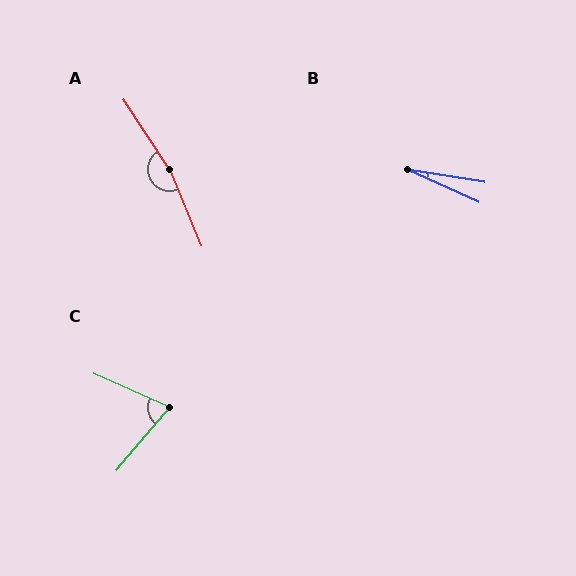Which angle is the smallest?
B, at approximately 15 degrees.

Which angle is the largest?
A, at approximately 169 degrees.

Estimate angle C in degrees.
Approximately 74 degrees.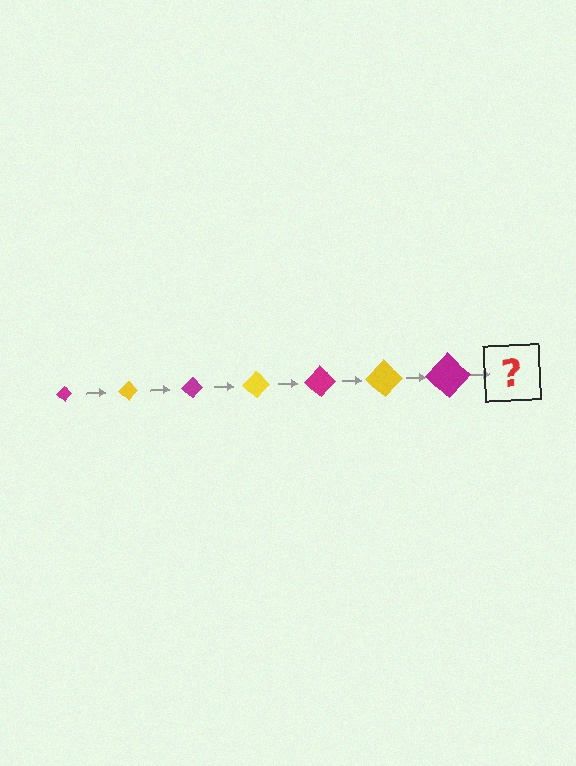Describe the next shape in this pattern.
It should be a yellow diamond, larger than the previous one.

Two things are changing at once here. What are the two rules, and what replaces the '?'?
The two rules are that the diamond grows larger each step and the color cycles through magenta and yellow. The '?' should be a yellow diamond, larger than the previous one.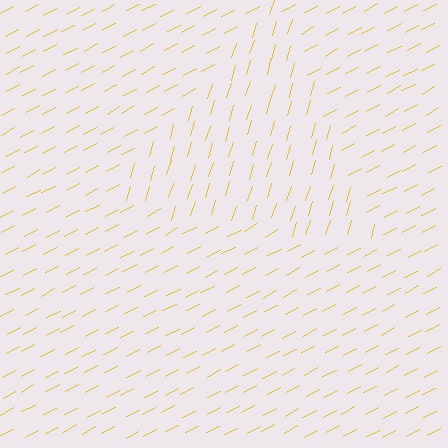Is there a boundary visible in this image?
Yes, there is a texture boundary formed by a change in line orientation.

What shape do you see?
I see a triangle.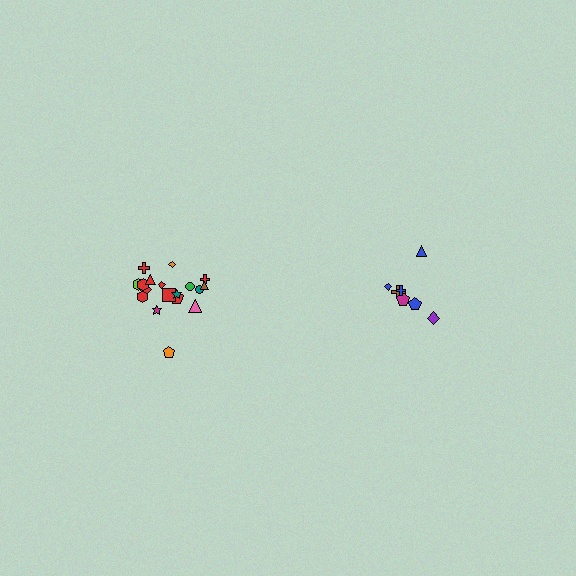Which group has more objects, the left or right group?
The left group.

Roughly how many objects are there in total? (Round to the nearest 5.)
Roughly 25 objects in total.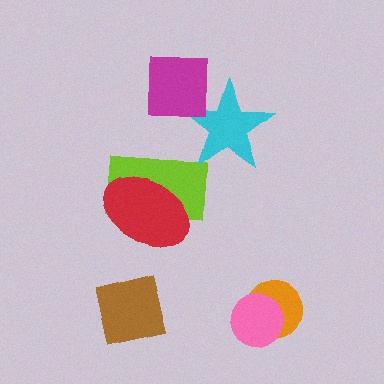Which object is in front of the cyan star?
The magenta square is in front of the cyan star.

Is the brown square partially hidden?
No, no other shape covers it.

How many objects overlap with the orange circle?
1 object overlaps with the orange circle.